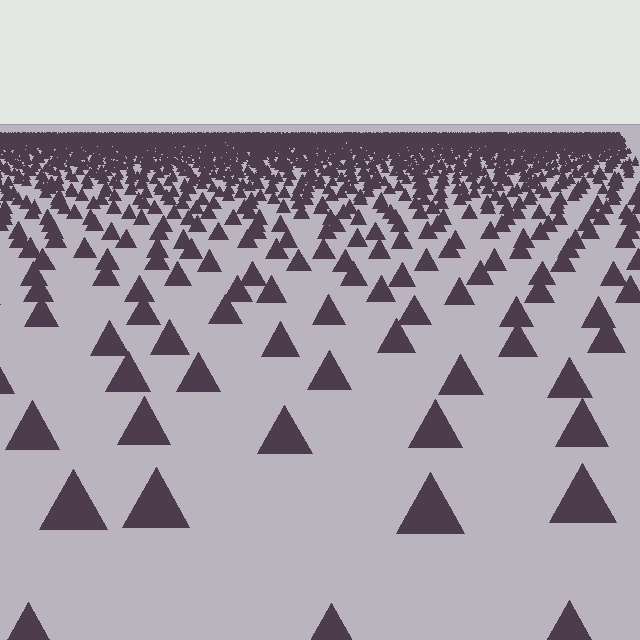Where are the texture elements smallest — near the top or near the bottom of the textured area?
Near the top.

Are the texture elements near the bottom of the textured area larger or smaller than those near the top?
Larger. Near the bottom, elements are closer to the viewer and appear at a bigger on-screen size.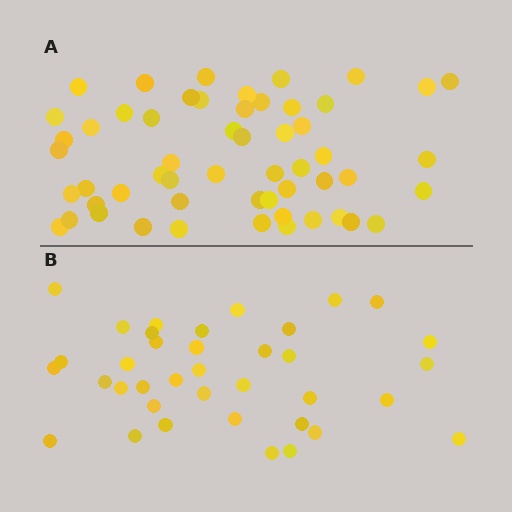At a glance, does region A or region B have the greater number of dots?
Region A (the top region) has more dots.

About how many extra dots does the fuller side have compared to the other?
Region A has approximately 20 more dots than region B.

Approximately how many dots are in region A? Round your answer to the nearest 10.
About 60 dots. (The exact count is 55, which rounds to 60.)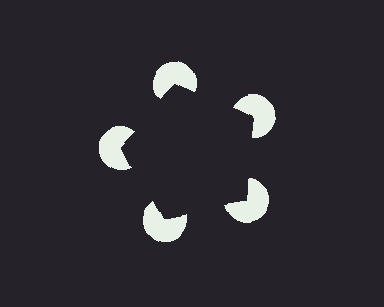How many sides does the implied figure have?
5 sides.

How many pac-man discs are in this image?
There are 5 — one at each vertex of the illusory pentagon.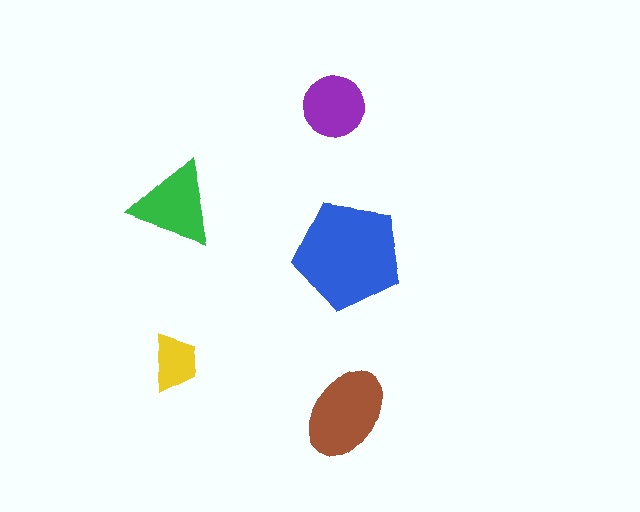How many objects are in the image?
There are 5 objects in the image.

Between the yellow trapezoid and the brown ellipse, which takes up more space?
The brown ellipse.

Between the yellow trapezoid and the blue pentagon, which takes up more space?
The blue pentagon.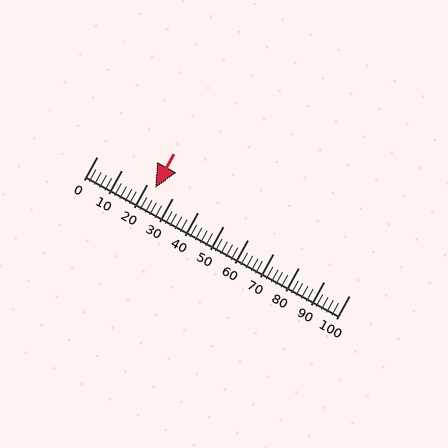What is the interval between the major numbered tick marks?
The major tick marks are spaced 10 units apart.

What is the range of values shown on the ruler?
The ruler shows values from 0 to 100.